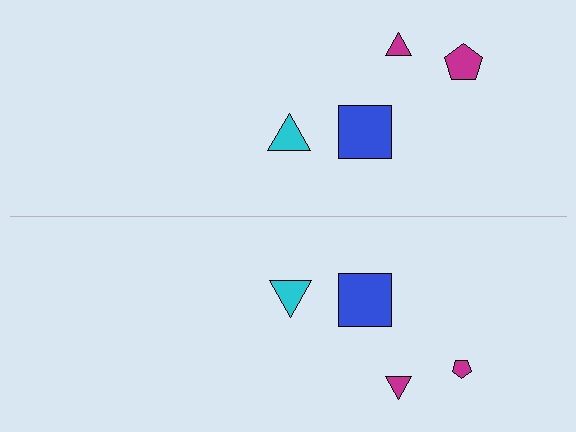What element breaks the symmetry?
The magenta pentagon on the bottom side has a different size than its mirror counterpart.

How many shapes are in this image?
There are 8 shapes in this image.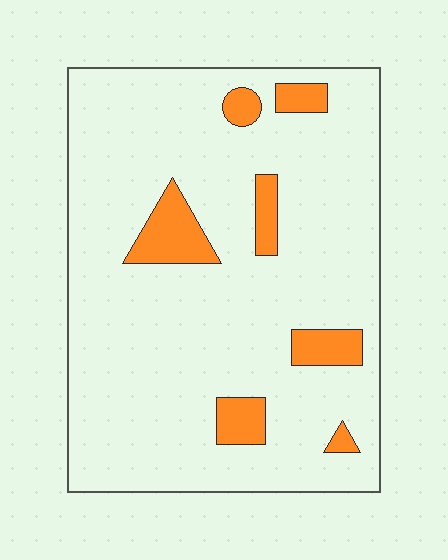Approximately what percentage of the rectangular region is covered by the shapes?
Approximately 10%.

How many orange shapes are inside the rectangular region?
7.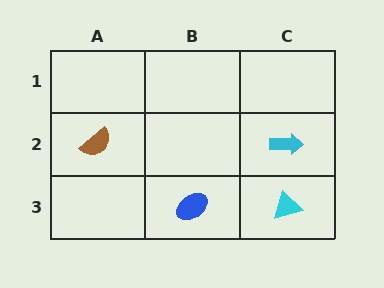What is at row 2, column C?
A cyan arrow.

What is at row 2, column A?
A brown semicircle.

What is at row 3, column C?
A cyan triangle.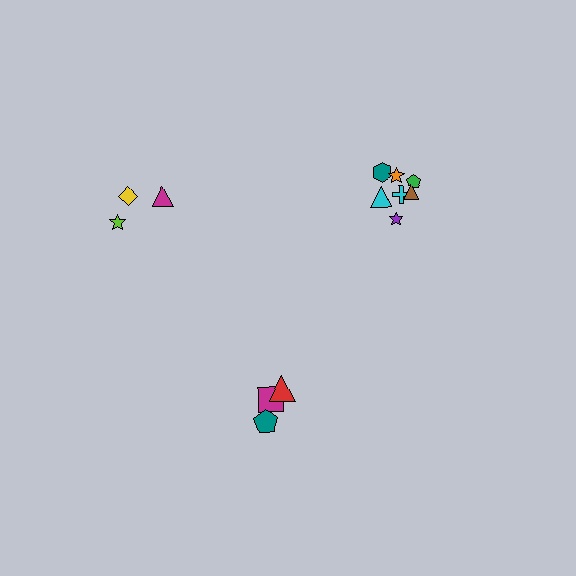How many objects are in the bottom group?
There are 3 objects.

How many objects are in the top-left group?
There are 3 objects.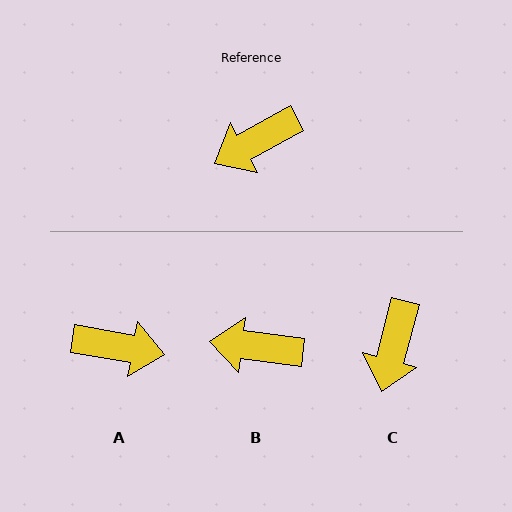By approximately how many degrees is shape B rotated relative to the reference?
Approximately 36 degrees clockwise.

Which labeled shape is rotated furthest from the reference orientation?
A, about 142 degrees away.